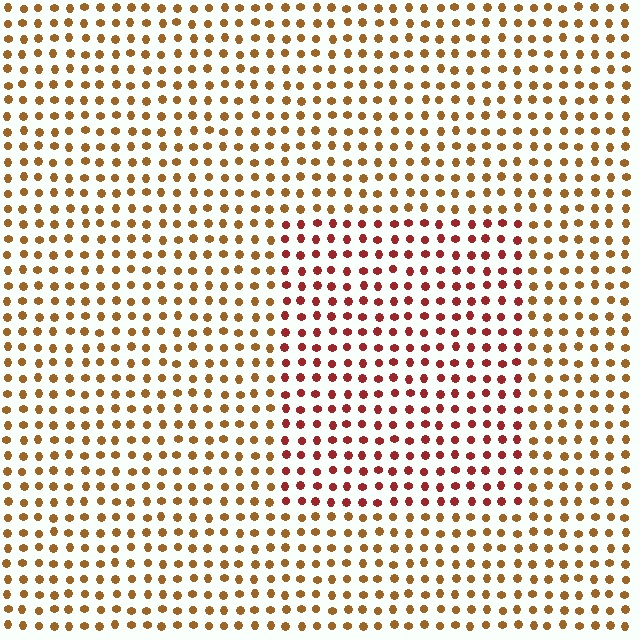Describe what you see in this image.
The image is filled with small brown elements in a uniform arrangement. A rectangle-shaped region is visible where the elements are tinted to a slightly different hue, forming a subtle color boundary.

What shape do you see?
I see a rectangle.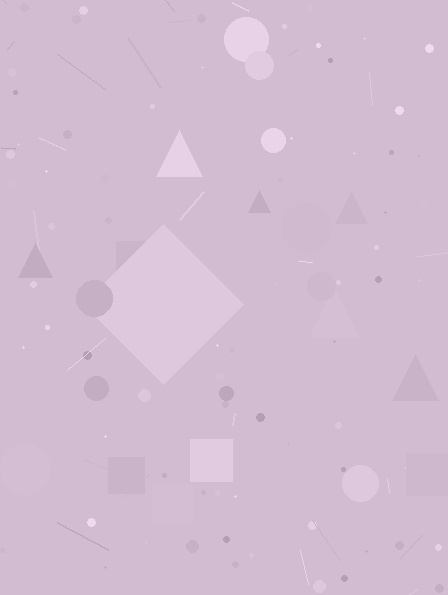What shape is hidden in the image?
A diamond is hidden in the image.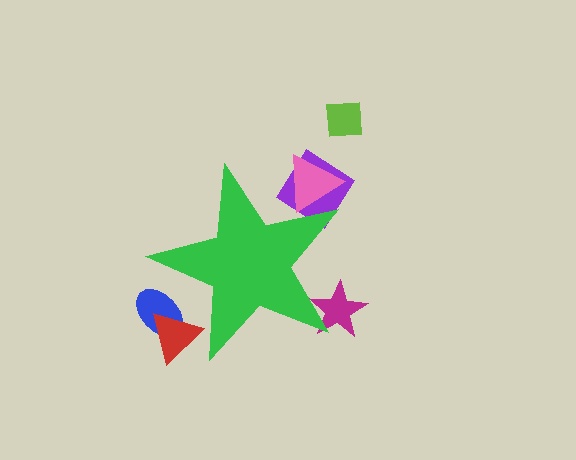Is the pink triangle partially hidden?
Yes, the pink triangle is partially hidden behind the green star.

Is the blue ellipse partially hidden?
Yes, the blue ellipse is partially hidden behind the green star.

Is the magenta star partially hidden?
Yes, the magenta star is partially hidden behind the green star.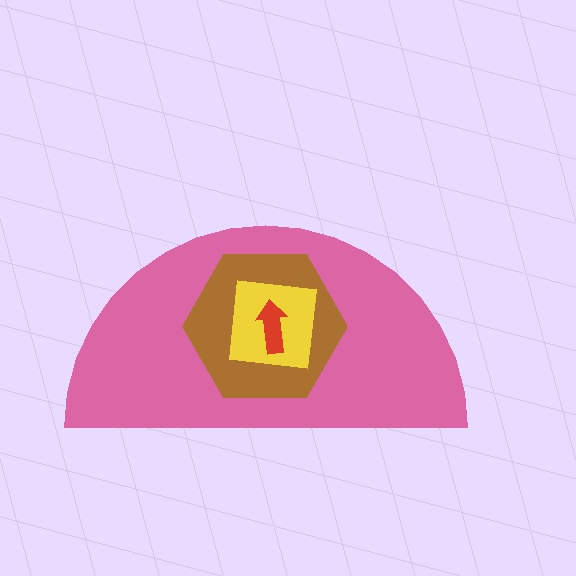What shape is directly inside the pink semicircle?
The brown hexagon.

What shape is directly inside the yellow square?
The red arrow.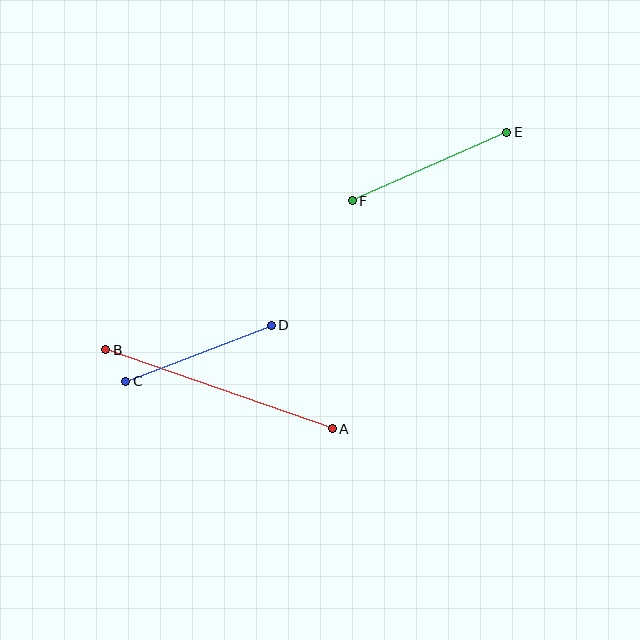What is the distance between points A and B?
The distance is approximately 240 pixels.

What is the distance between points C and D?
The distance is approximately 156 pixels.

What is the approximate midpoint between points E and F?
The midpoint is at approximately (430, 166) pixels.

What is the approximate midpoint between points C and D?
The midpoint is at approximately (198, 353) pixels.